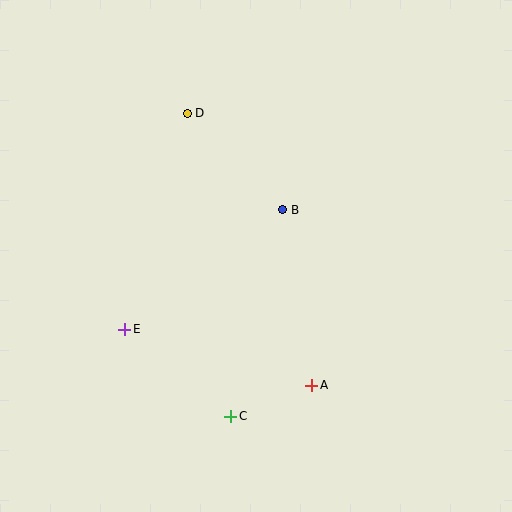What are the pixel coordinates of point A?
Point A is at (312, 385).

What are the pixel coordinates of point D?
Point D is at (187, 113).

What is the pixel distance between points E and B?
The distance between E and B is 198 pixels.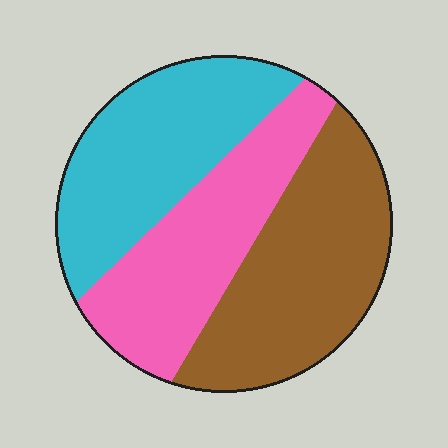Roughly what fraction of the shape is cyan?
Cyan takes up about one third (1/3) of the shape.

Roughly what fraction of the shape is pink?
Pink takes up about one third (1/3) of the shape.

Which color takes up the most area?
Brown, at roughly 35%.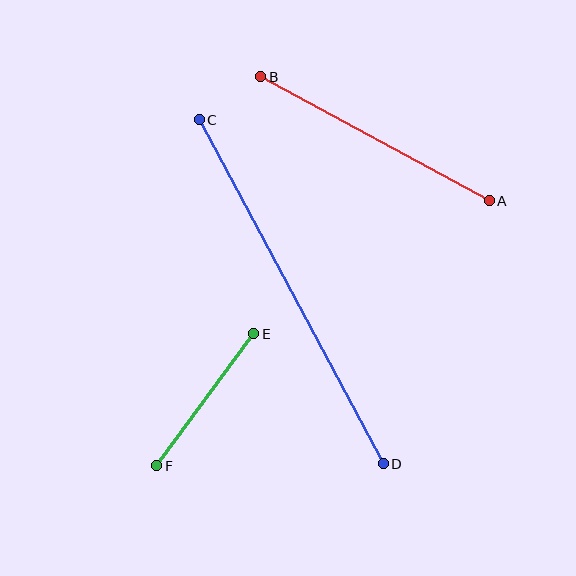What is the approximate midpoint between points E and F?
The midpoint is at approximately (205, 400) pixels.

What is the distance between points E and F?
The distance is approximately 163 pixels.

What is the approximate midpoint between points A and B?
The midpoint is at approximately (375, 139) pixels.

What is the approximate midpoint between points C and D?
The midpoint is at approximately (291, 292) pixels.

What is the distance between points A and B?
The distance is approximately 260 pixels.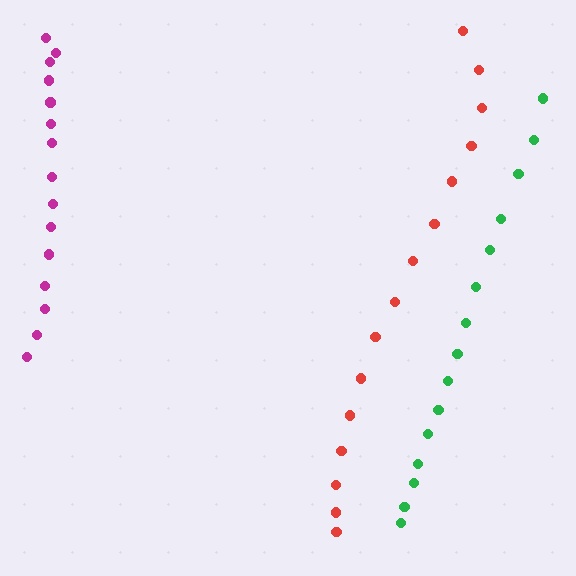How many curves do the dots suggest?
There are 3 distinct paths.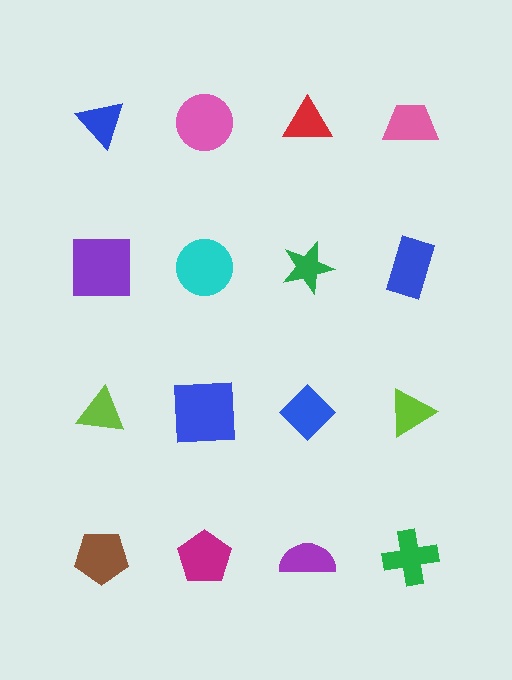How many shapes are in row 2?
4 shapes.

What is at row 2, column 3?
A green star.